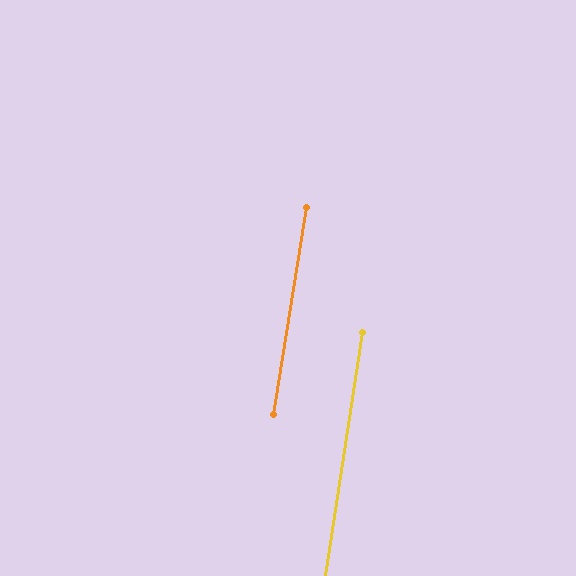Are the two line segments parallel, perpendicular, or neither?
Parallel — their directions differ by only 0.5°.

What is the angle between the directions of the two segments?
Approximately 1 degree.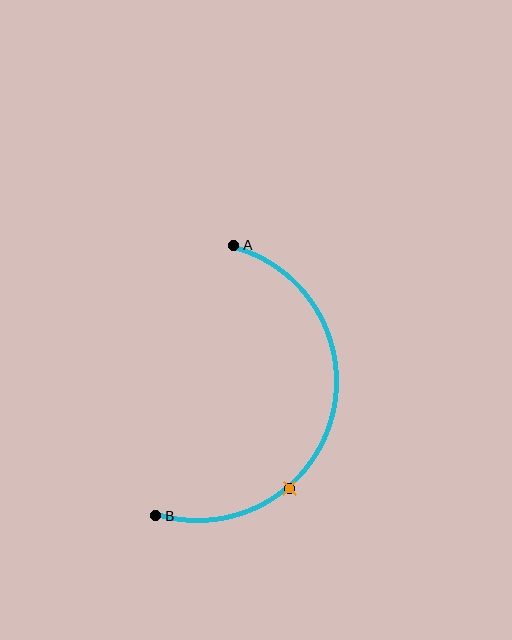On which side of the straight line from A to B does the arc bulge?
The arc bulges to the right of the straight line connecting A and B.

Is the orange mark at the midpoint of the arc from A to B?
No. The orange mark lies on the arc but is closer to endpoint B. The arc midpoint would be at the point on the curve equidistant along the arc from both A and B.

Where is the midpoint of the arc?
The arc midpoint is the point on the curve farthest from the straight line joining A and B. It sits to the right of that line.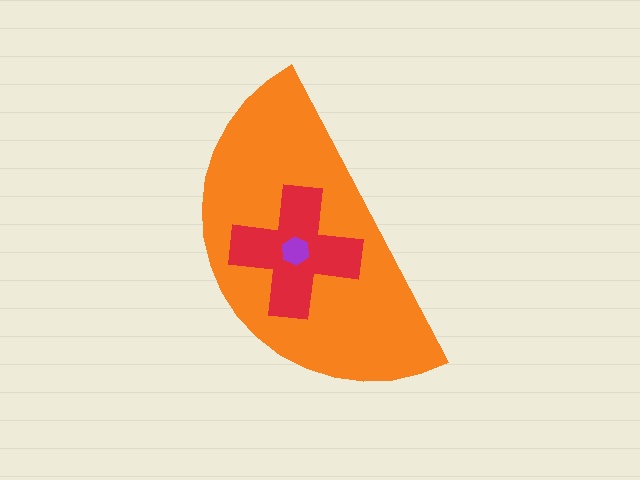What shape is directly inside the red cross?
The purple hexagon.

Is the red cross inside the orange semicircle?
Yes.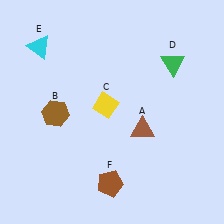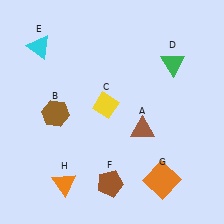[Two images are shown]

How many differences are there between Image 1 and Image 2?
There are 2 differences between the two images.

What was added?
An orange square (G), an orange triangle (H) were added in Image 2.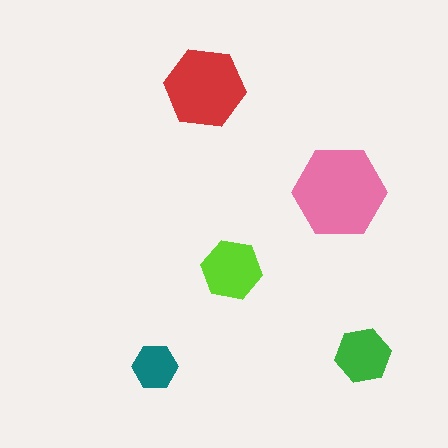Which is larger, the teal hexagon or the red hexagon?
The red one.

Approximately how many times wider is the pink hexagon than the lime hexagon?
About 1.5 times wider.